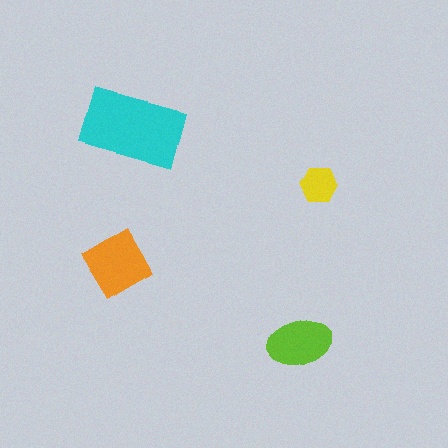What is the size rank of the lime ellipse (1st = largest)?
3rd.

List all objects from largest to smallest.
The cyan rectangle, the orange diamond, the lime ellipse, the yellow hexagon.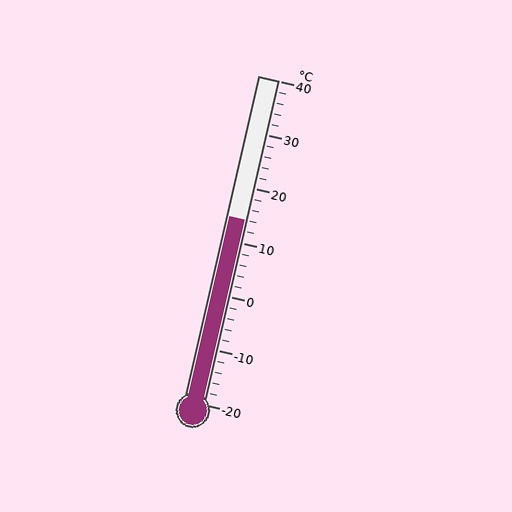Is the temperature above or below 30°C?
The temperature is below 30°C.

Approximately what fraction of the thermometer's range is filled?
The thermometer is filled to approximately 55% of its range.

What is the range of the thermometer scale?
The thermometer scale ranges from -20°C to 40°C.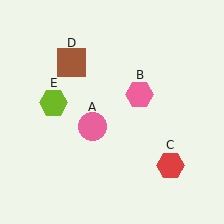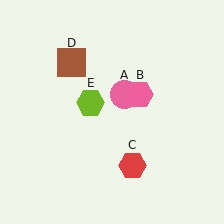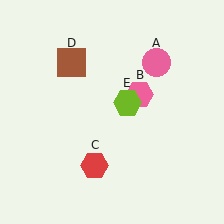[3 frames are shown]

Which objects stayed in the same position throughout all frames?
Pink hexagon (object B) and brown square (object D) remained stationary.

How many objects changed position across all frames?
3 objects changed position: pink circle (object A), red hexagon (object C), lime hexagon (object E).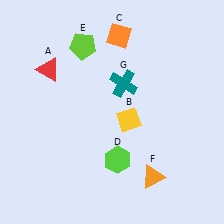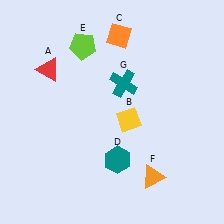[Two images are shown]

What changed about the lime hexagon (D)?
In Image 1, D is lime. In Image 2, it changed to teal.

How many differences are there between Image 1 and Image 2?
There is 1 difference between the two images.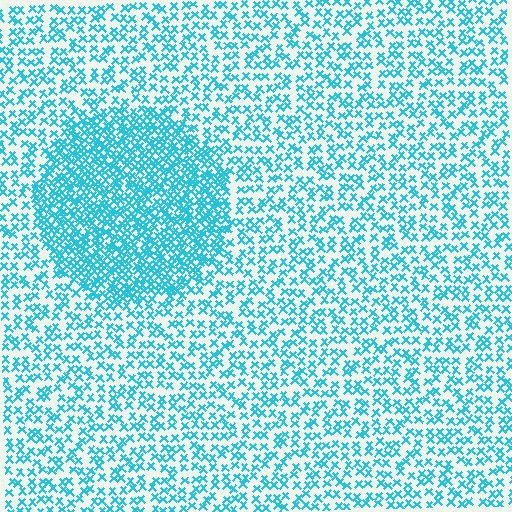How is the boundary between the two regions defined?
The boundary is defined by a change in element density (approximately 2.2x ratio). All elements are the same color, size, and shape.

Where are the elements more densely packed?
The elements are more densely packed inside the circle boundary.